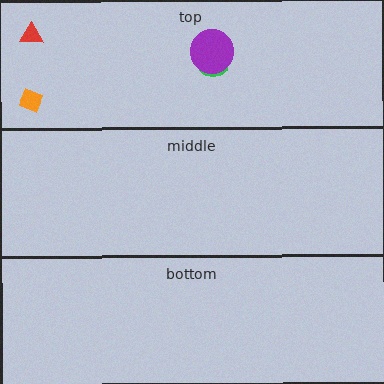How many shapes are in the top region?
4.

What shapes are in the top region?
The orange diamond, the green ellipse, the red triangle, the purple circle.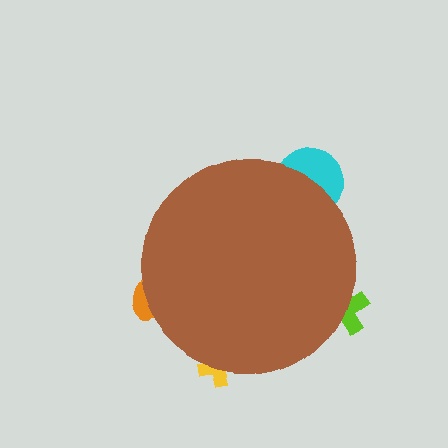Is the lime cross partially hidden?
Yes, the lime cross is partially hidden behind the brown circle.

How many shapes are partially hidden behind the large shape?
4 shapes are partially hidden.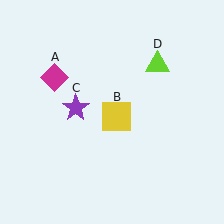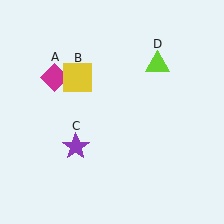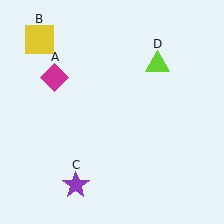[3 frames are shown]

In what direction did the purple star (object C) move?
The purple star (object C) moved down.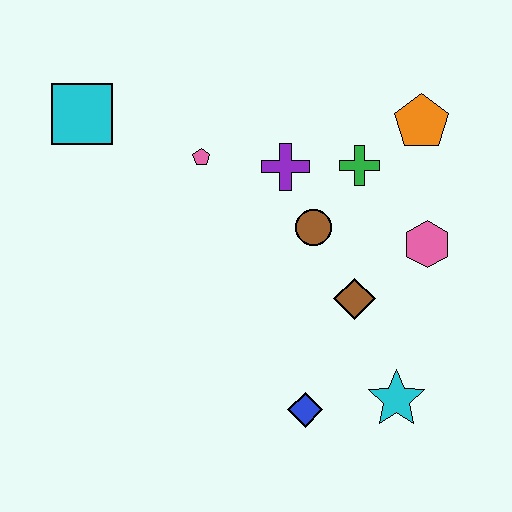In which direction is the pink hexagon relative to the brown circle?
The pink hexagon is to the right of the brown circle.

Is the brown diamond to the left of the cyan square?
No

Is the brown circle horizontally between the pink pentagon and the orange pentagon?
Yes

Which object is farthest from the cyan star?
The cyan square is farthest from the cyan star.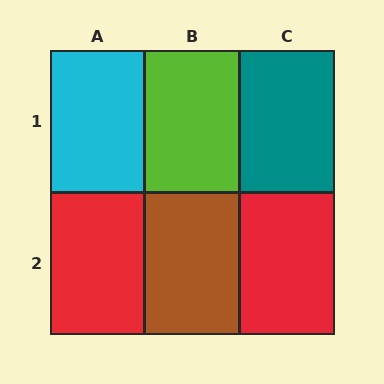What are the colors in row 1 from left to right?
Cyan, lime, teal.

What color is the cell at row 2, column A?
Red.